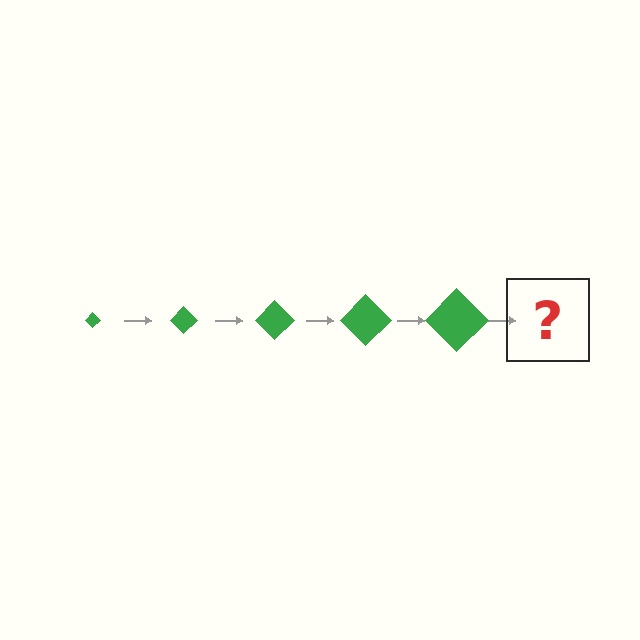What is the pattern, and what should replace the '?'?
The pattern is that the diamond gets progressively larger each step. The '?' should be a green diamond, larger than the previous one.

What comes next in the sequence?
The next element should be a green diamond, larger than the previous one.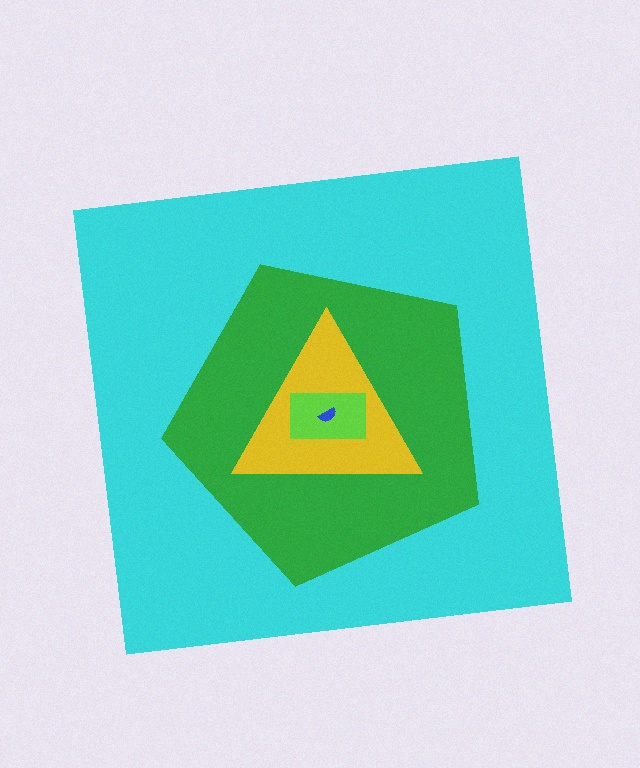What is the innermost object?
The blue semicircle.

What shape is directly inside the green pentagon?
The yellow triangle.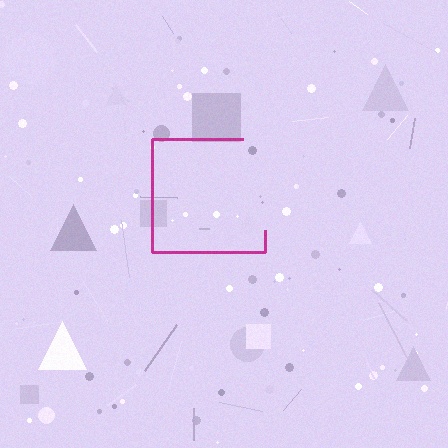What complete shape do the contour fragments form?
The contour fragments form a square.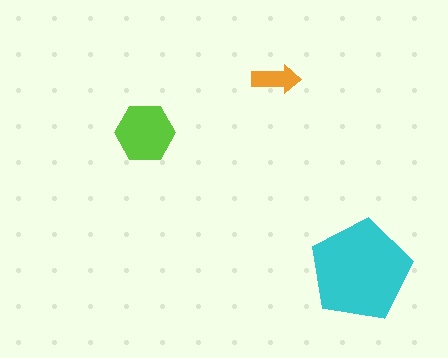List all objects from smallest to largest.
The orange arrow, the lime hexagon, the cyan pentagon.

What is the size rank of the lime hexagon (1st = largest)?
2nd.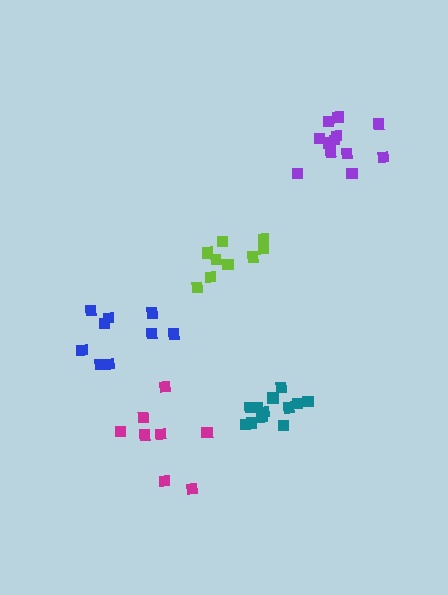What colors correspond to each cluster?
The clusters are colored: magenta, blue, lime, teal, purple.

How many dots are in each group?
Group 1: 8 dots, Group 2: 9 dots, Group 3: 9 dots, Group 4: 12 dots, Group 5: 12 dots (50 total).